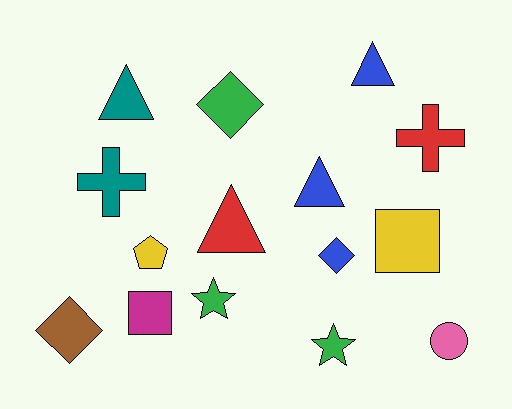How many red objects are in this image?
There are 2 red objects.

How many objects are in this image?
There are 15 objects.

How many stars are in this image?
There are 2 stars.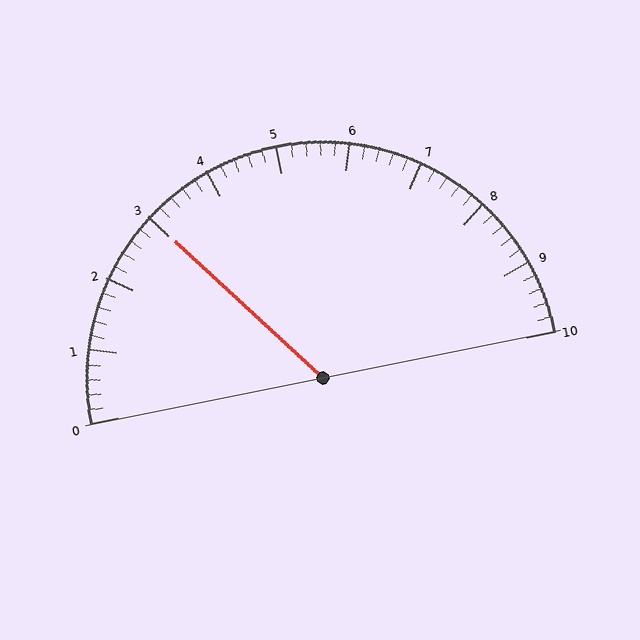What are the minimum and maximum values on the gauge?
The gauge ranges from 0 to 10.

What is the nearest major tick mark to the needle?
The nearest major tick mark is 3.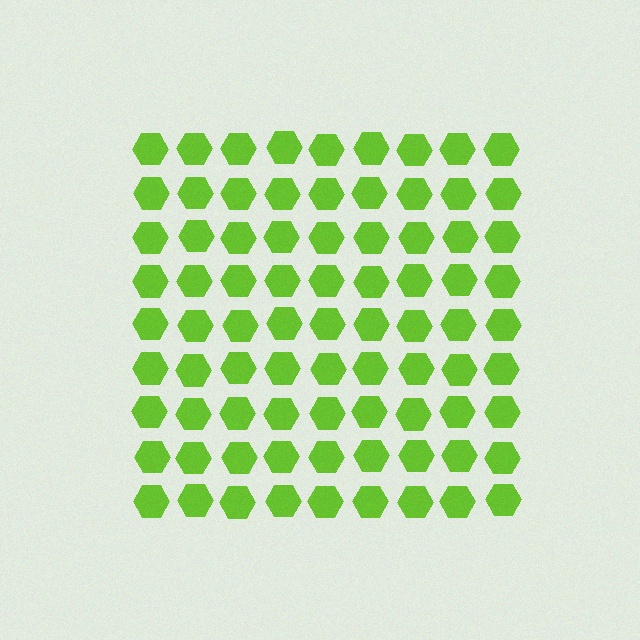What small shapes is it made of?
It is made of small hexagons.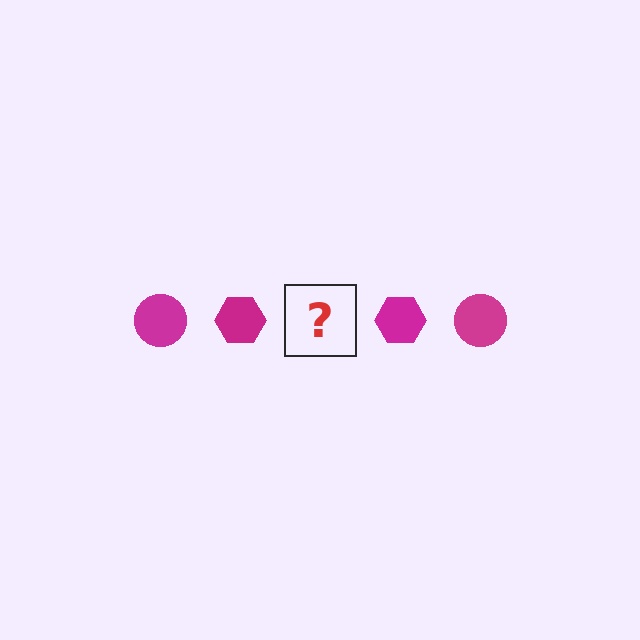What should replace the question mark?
The question mark should be replaced with a magenta circle.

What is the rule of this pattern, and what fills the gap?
The rule is that the pattern cycles through circle, hexagon shapes in magenta. The gap should be filled with a magenta circle.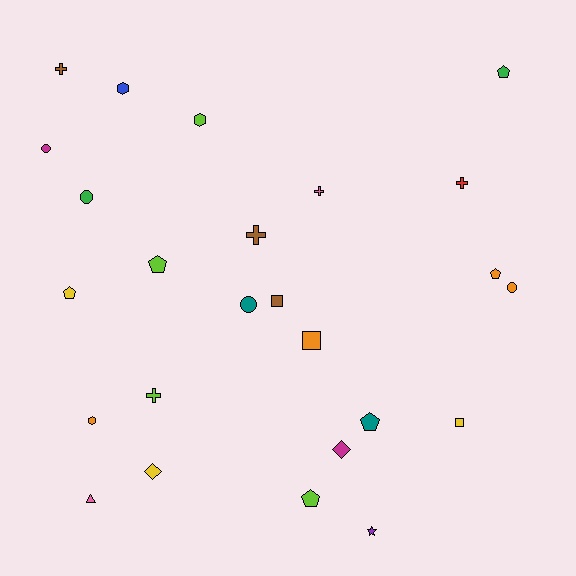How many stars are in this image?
There is 1 star.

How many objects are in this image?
There are 25 objects.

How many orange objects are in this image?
There are 4 orange objects.